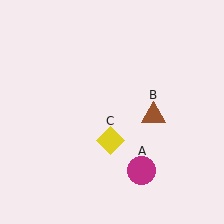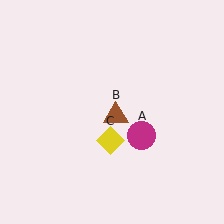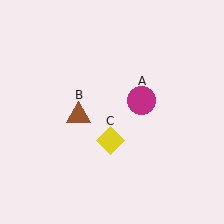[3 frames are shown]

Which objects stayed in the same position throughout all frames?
Yellow diamond (object C) remained stationary.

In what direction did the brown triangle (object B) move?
The brown triangle (object B) moved left.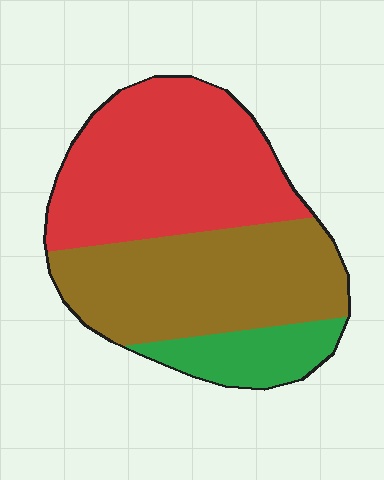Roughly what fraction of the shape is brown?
Brown takes up between a quarter and a half of the shape.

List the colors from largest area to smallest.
From largest to smallest: red, brown, green.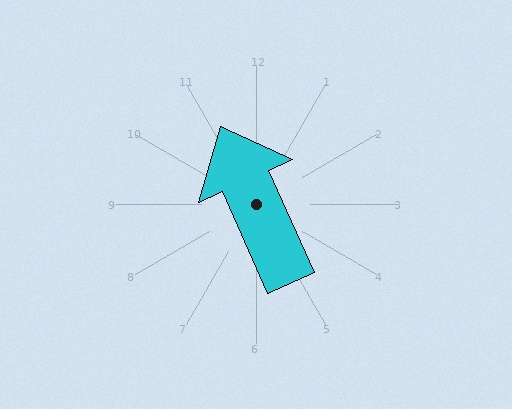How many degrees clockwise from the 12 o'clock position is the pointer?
Approximately 336 degrees.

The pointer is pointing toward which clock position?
Roughly 11 o'clock.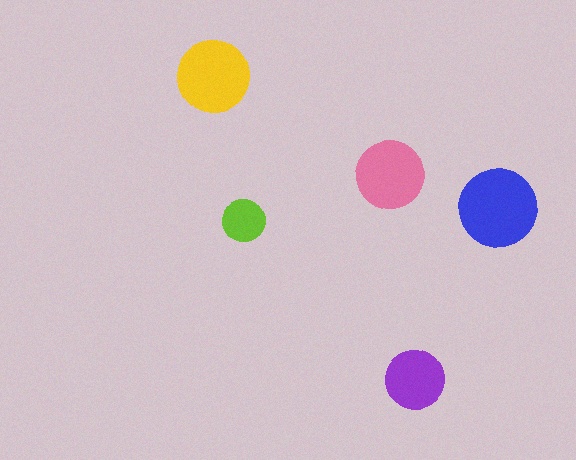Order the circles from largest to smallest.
the blue one, the yellow one, the pink one, the purple one, the lime one.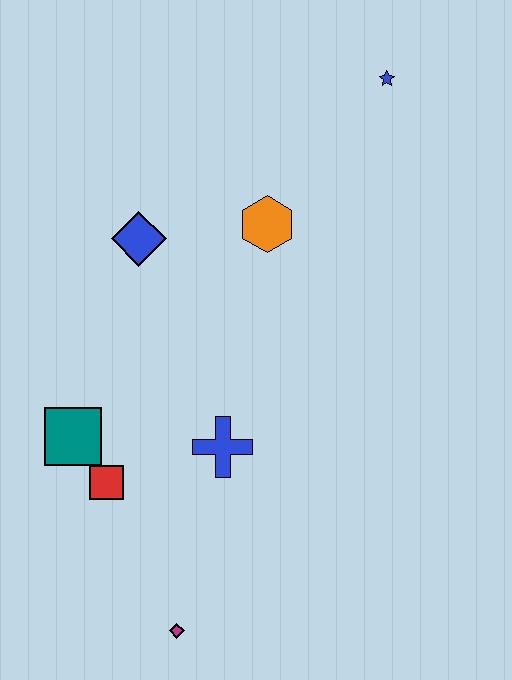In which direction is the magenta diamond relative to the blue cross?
The magenta diamond is below the blue cross.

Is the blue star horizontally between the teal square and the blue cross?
No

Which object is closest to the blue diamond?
The orange hexagon is closest to the blue diamond.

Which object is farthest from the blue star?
The magenta diamond is farthest from the blue star.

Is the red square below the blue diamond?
Yes